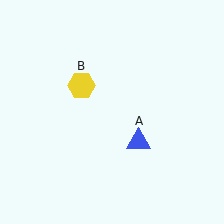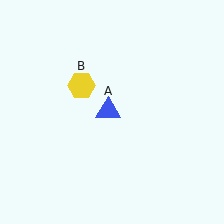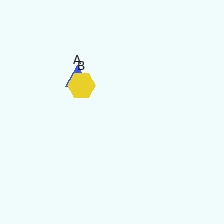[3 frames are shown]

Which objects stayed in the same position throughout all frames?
Yellow hexagon (object B) remained stationary.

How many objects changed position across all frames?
1 object changed position: blue triangle (object A).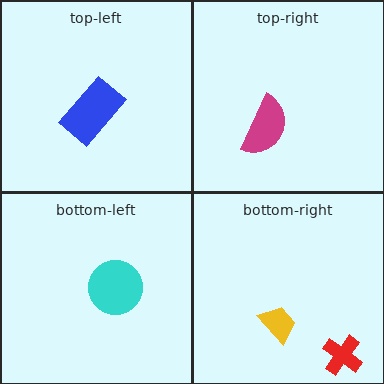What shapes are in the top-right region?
The magenta semicircle.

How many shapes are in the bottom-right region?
2.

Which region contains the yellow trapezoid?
The bottom-right region.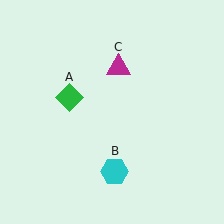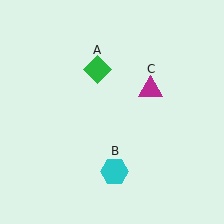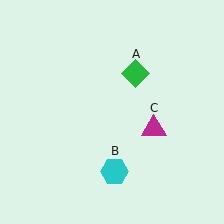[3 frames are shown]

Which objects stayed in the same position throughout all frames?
Cyan hexagon (object B) remained stationary.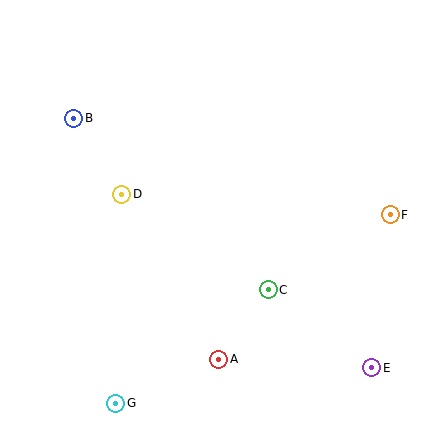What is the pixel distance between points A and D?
The distance between A and D is 191 pixels.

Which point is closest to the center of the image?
Point C at (268, 290) is closest to the center.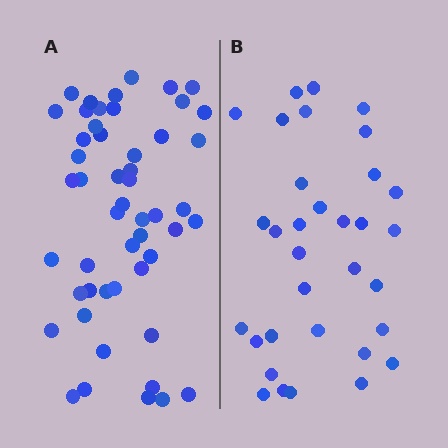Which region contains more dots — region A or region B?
Region A (the left region) has more dots.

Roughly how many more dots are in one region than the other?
Region A has approximately 20 more dots than region B.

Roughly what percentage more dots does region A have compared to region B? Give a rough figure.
About 55% more.